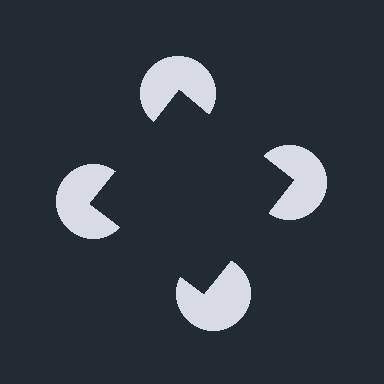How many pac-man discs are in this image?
There are 4 — one at each vertex of the illusory square.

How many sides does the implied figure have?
4 sides.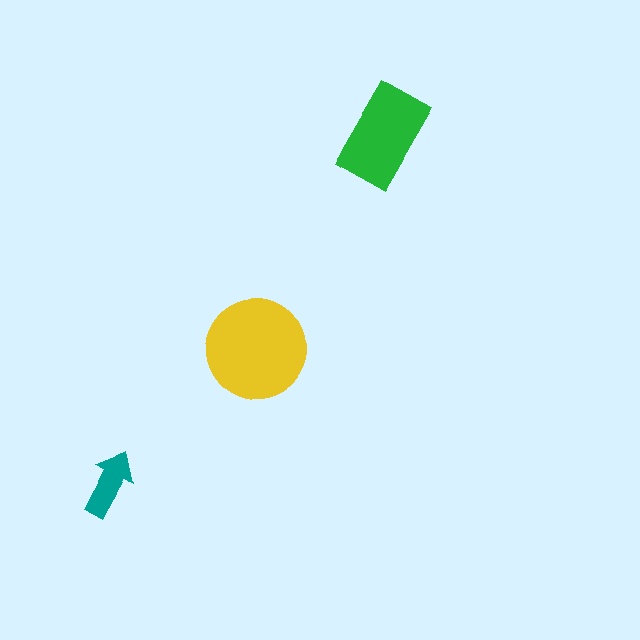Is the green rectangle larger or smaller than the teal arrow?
Larger.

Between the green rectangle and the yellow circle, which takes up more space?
The yellow circle.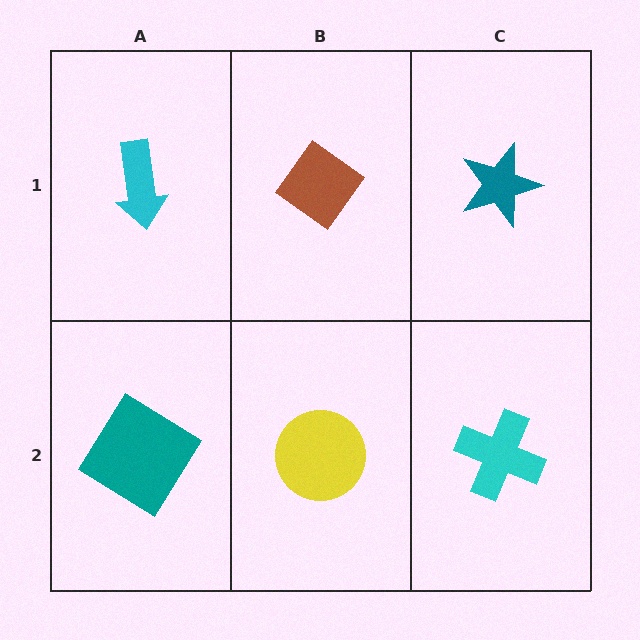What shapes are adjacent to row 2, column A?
A cyan arrow (row 1, column A), a yellow circle (row 2, column B).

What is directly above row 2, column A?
A cyan arrow.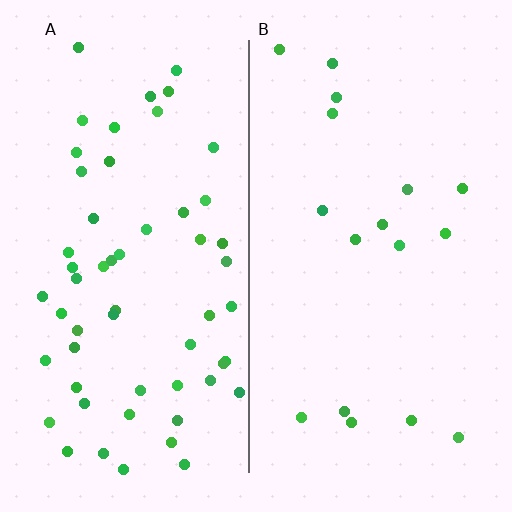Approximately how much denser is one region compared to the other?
Approximately 3.4× — region A over region B.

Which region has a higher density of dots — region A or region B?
A (the left).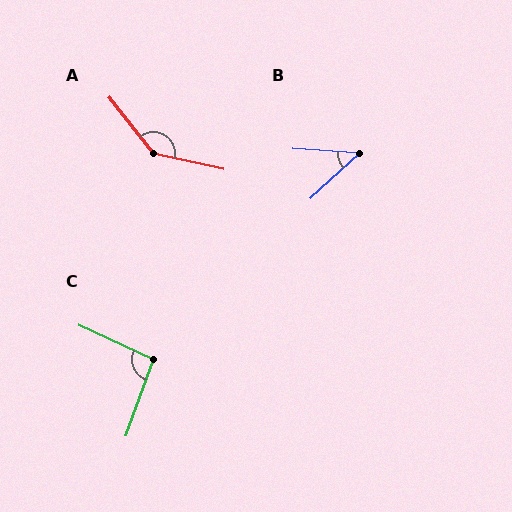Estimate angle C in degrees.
Approximately 95 degrees.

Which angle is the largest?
A, at approximately 140 degrees.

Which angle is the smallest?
B, at approximately 47 degrees.